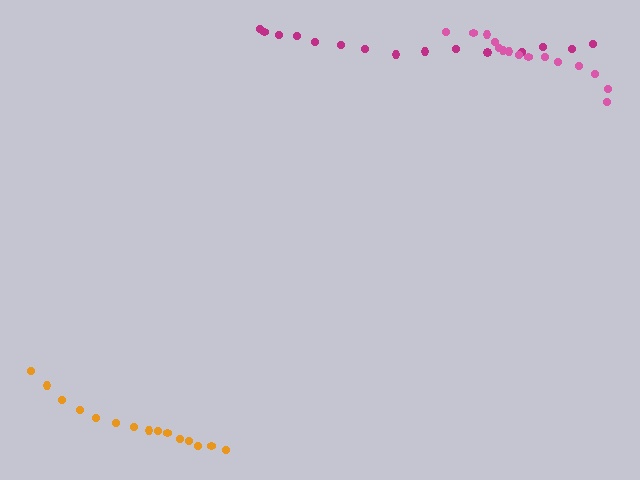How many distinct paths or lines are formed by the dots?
There are 3 distinct paths.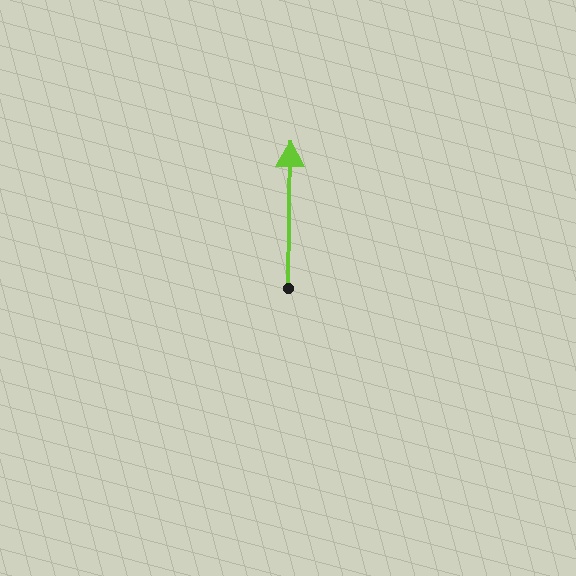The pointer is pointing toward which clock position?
Roughly 12 o'clock.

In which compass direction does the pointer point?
North.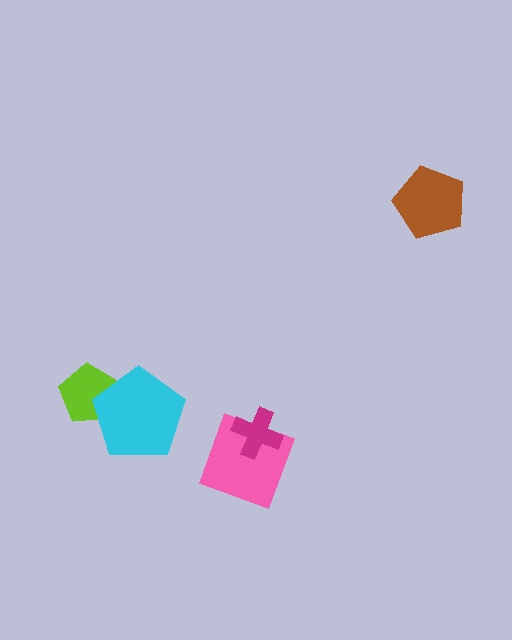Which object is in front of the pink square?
The magenta cross is in front of the pink square.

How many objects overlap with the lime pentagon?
1 object overlaps with the lime pentagon.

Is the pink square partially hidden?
Yes, it is partially covered by another shape.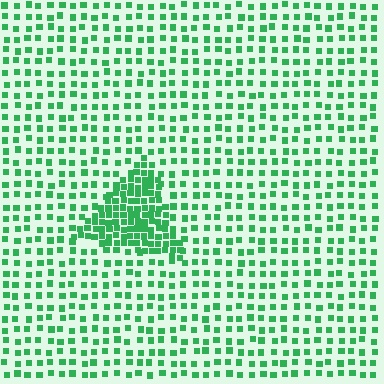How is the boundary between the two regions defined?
The boundary is defined by a change in element density (approximately 2.5x ratio). All elements are the same color, size, and shape.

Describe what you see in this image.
The image contains small green elements arranged at two different densities. A triangle-shaped region is visible where the elements are more densely packed than the surrounding area.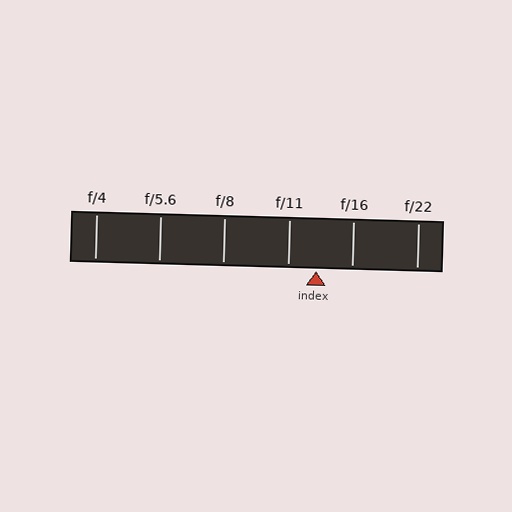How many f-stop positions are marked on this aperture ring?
There are 6 f-stop positions marked.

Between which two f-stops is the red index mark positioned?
The index mark is between f/11 and f/16.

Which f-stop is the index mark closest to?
The index mark is closest to f/11.